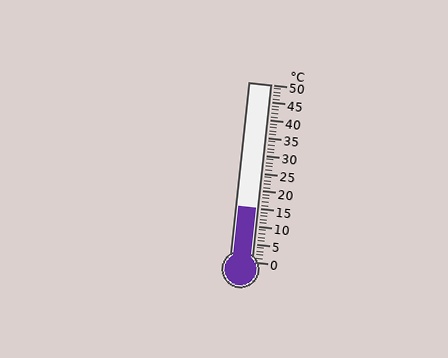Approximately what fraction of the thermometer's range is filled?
The thermometer is filled to approximately 30% of its range.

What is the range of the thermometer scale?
The thermometer scale ranges from 0°C to 50°C.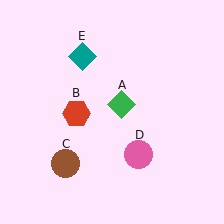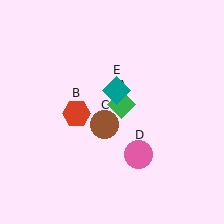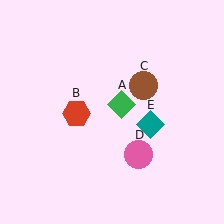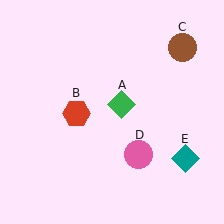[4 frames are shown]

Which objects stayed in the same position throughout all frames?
Green diamond (object A) and red hexagon (object B) and pink circle (object D) remained stationary.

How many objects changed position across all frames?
2 objects changed position: brown circle (object C), teal diamond (object E).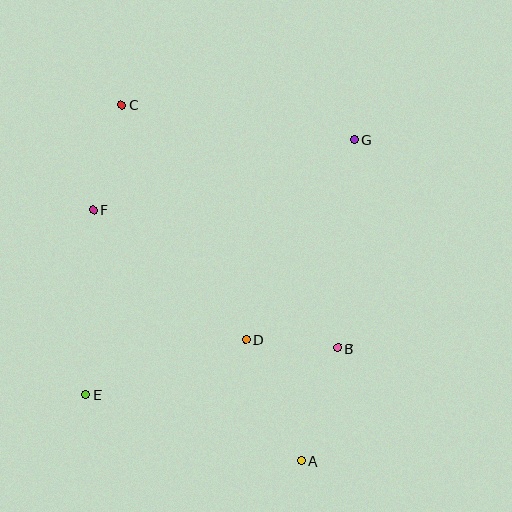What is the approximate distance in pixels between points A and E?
The distance between A and E is approximately 225 pixels.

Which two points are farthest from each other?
Points A and C are farthest from each other.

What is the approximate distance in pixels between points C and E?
The distance between C and E is approximately 292 pixels.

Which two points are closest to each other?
Points B and D are closest to each other.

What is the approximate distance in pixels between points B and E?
The distance between B and E is approximately 256 pixels.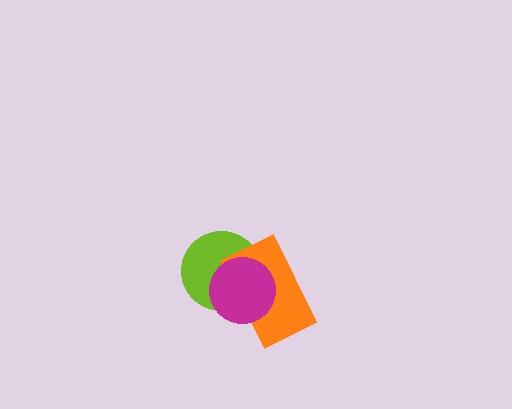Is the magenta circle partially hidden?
No, no other shape covers it.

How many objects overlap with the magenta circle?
2 objects overlap with the magenta circle.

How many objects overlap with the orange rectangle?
2 objects overlap with the orange rectangle.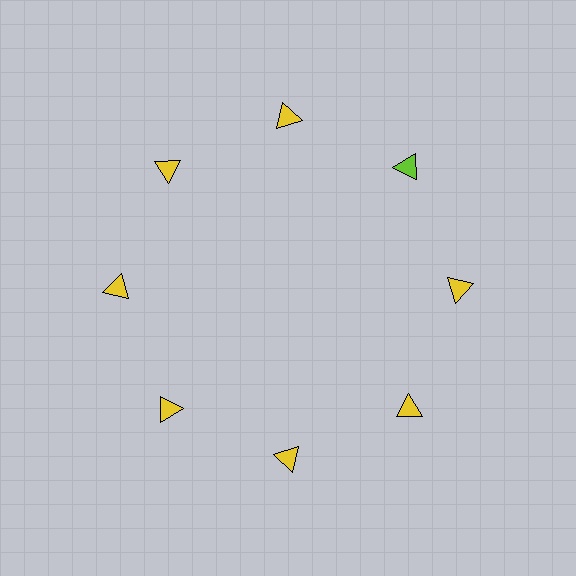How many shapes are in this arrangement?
There are 8 shapes arranged in a ring pattern.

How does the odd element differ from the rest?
It has a different color: lime instead of yellow.